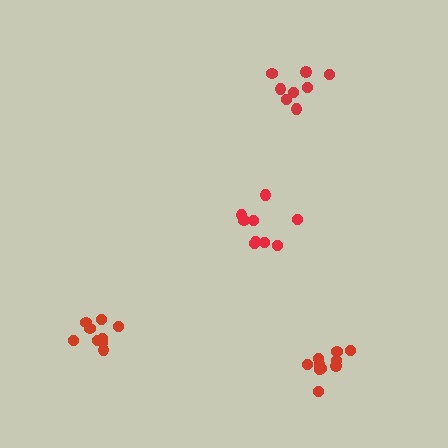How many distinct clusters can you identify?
There are 4 distinct clusters.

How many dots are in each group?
Group 1: 9 dots, Group 2: 8 dots, Group 3: 9 dots, Group 4: 10 dots (36 total).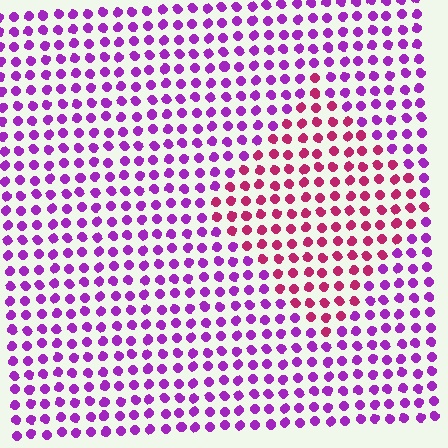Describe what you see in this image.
The image is filled with small purple elements in a uniform arrangement. A diamond-shaped region is visible where the elements are tinted to a slightly different hue, forming a subtle color boundary.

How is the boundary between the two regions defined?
The boundary is defined purely by a slight shift in hue (about 43 degrees). Spacing, size, and orientation are identical on both sides.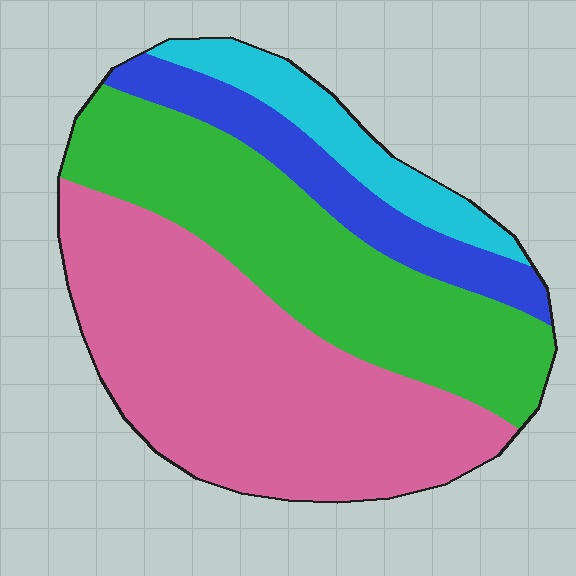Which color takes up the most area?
Pink, at roughly 45%.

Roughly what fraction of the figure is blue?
Blue takes up about one eighth (1/8) of the figure.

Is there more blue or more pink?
Pink.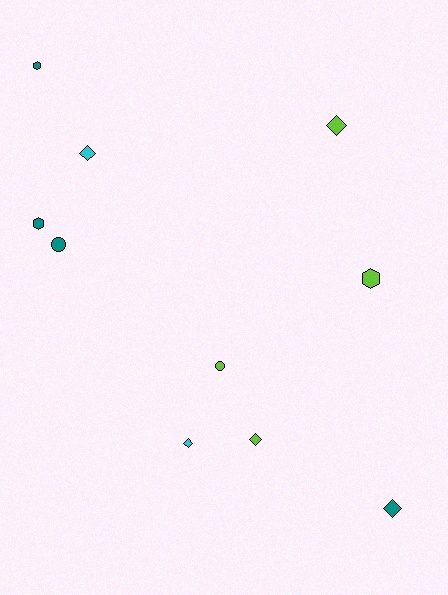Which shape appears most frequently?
Diamond, with 5 objects.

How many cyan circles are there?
There are no cyan circles.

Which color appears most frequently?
Teal, with 4 objects.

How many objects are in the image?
There are 10 objects.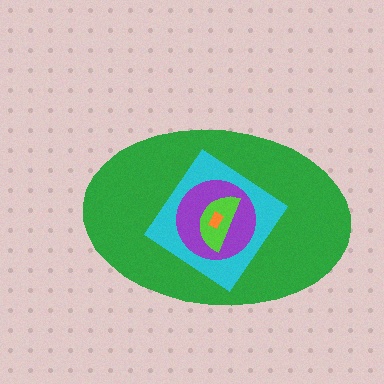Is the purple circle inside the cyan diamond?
Yes.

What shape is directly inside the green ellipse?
The cyan diamond.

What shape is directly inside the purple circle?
The lime semicircle.